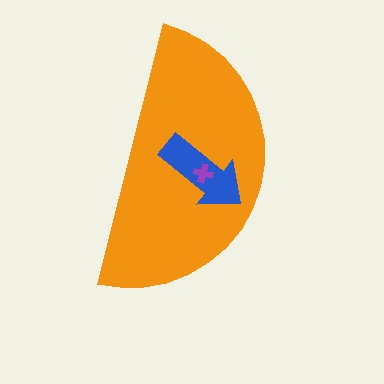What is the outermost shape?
The orange semicircle.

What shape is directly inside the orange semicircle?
The blue arrow.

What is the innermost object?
The purple cross.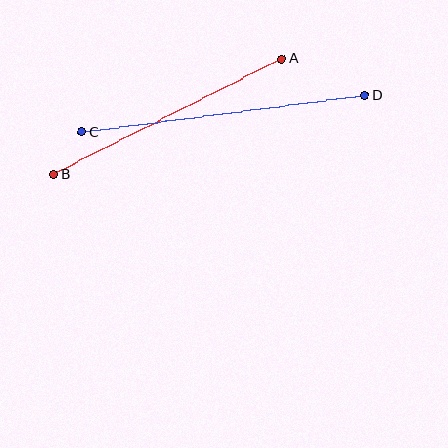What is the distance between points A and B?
The distance is approximately 256 pixels.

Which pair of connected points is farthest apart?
Points C and D are farthest apart.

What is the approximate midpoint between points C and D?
The midpoint is at approximately (223, 114) pixels.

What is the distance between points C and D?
The distance is approximately 286 pixels.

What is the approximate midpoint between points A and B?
The midpoint is at approximately (168, 117) pixels.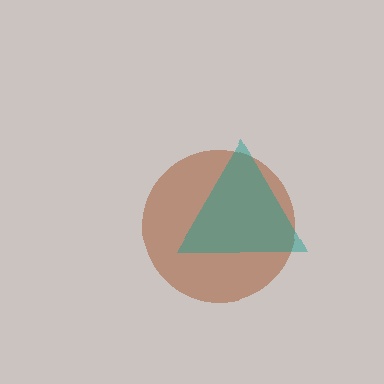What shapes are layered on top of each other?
The layered shapes are: a brown circle, a teal triangle.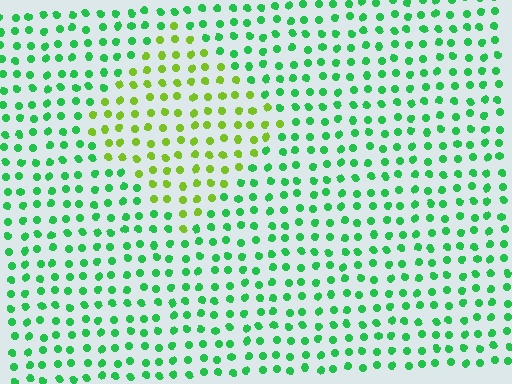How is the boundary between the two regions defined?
The boundary is defined purely by a slight shift in hue (about 47 degrees). Spacing, size, and orientation are identical on both sides.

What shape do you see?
I see a diamond.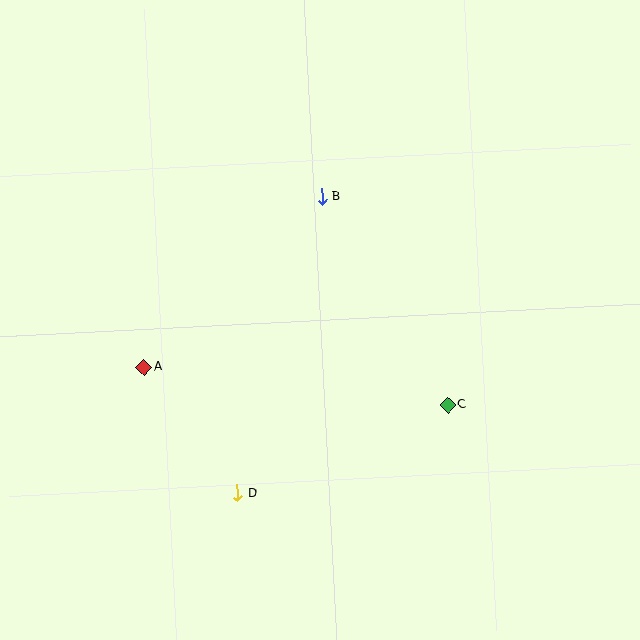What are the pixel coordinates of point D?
Point D is at (238, 493).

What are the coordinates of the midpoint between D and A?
The midpoint between D and A is at (191, 430).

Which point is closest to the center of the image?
Point B at (322, 196) is closest to the center.